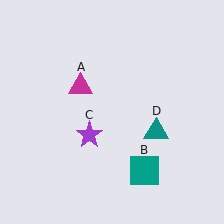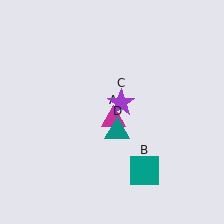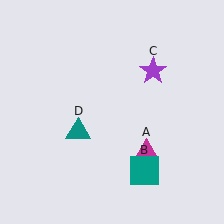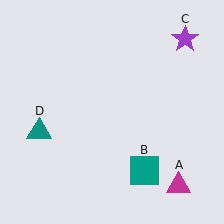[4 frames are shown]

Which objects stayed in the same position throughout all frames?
Teal square (object B) remained stationary.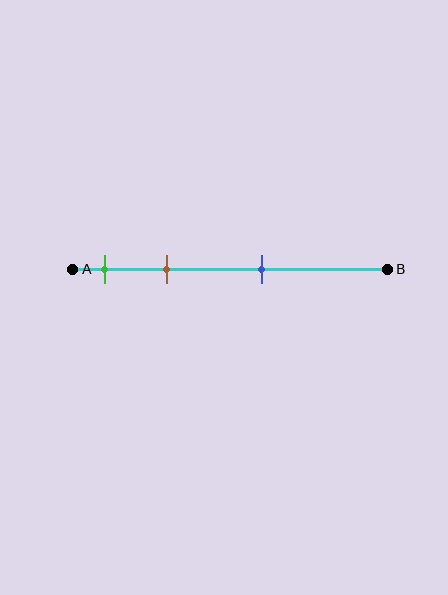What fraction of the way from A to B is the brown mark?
The brown mark is approximately 30% (0.3) of the way from A to B.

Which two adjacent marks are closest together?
The green and brown marks are the closest adjacent pair.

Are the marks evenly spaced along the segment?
No, the marks are not evenly spaced.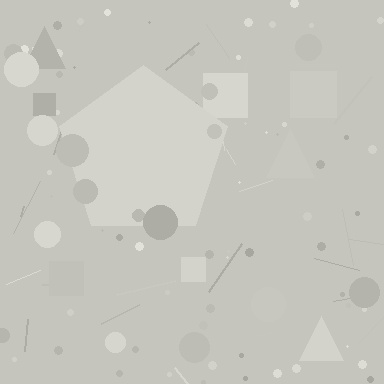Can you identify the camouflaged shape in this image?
The camouflaged shape is a pentagon.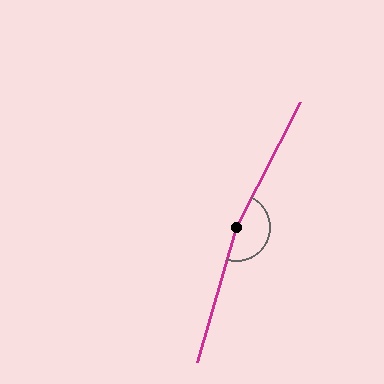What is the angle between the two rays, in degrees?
Approximately 169 degrees.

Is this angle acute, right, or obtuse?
It is obtuse.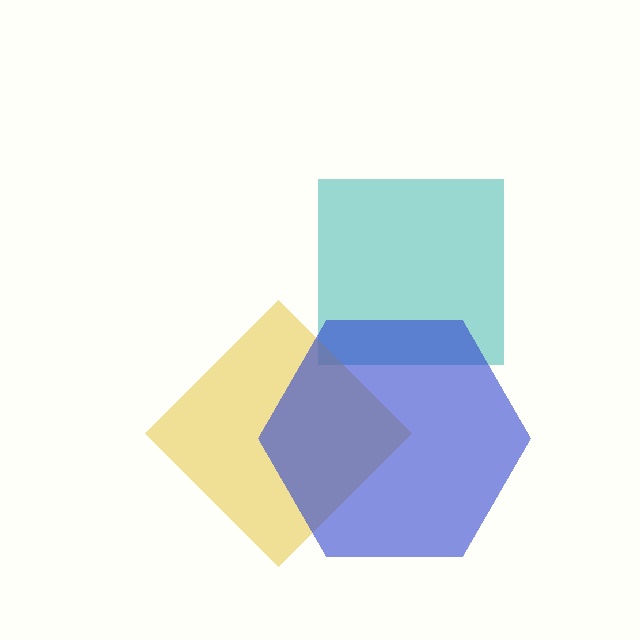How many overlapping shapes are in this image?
There are 3 overlapping shapes in the image.